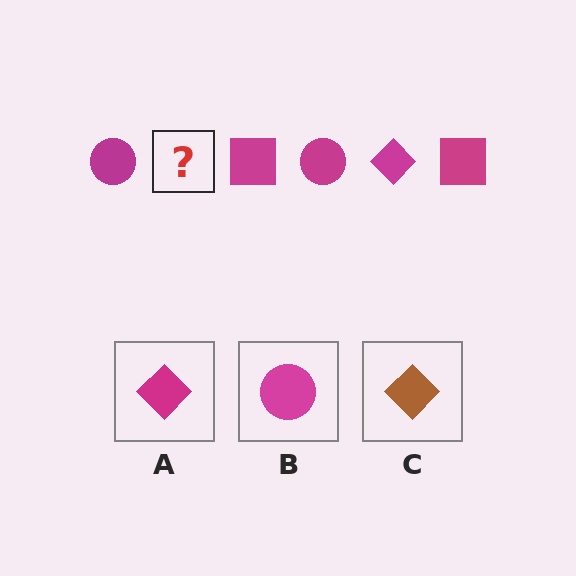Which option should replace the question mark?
Option A.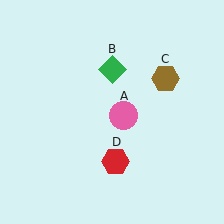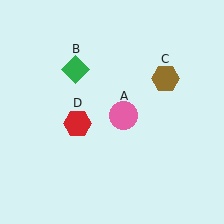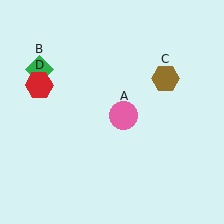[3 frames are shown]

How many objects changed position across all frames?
2 objects changed position: green diamond (object B), red hexagon (object D).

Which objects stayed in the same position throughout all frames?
Pink circle (object A) and brown hexagon (object C) remained stationary.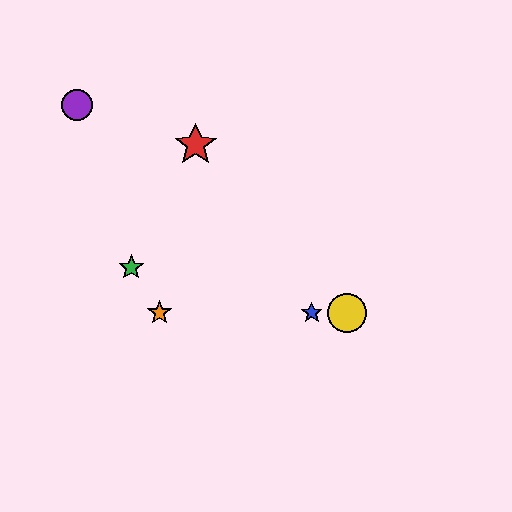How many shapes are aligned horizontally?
3 shapes (the blue star, the yellow circle, the orange star) are aligned horizontally.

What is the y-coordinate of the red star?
The red star is at y≈145.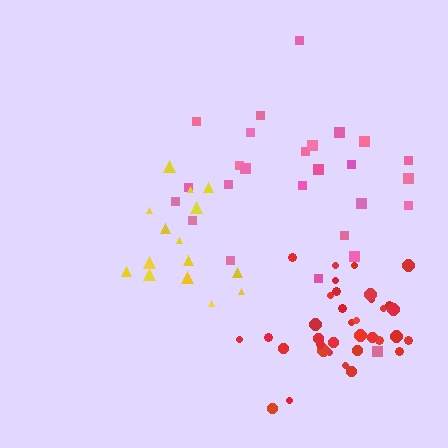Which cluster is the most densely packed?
Red.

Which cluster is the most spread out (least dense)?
Pink.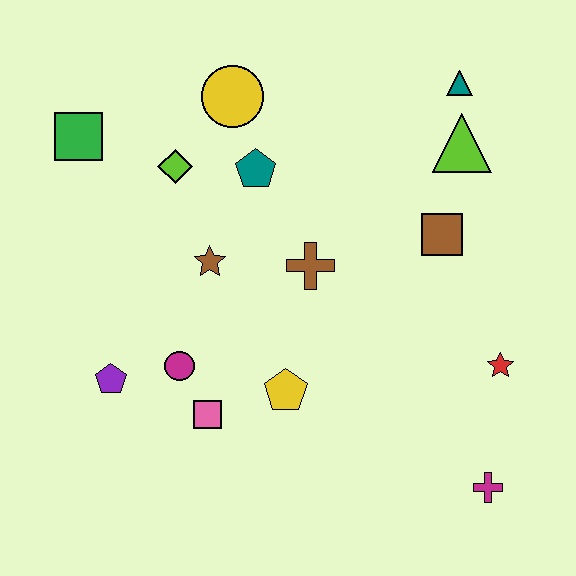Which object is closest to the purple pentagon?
The magenta circle is closest to the purple pentagon.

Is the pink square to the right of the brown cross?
No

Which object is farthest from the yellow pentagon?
The teal triangle is farthest from the yellow pentagon.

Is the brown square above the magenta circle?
Yes